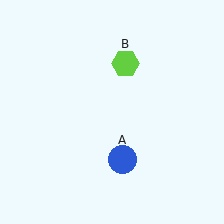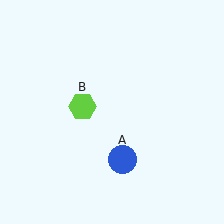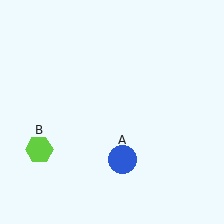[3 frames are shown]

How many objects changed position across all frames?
1 object changed position: lime hexagon (object B).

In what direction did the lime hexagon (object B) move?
The lime hexagon (object B) moved down and to the left.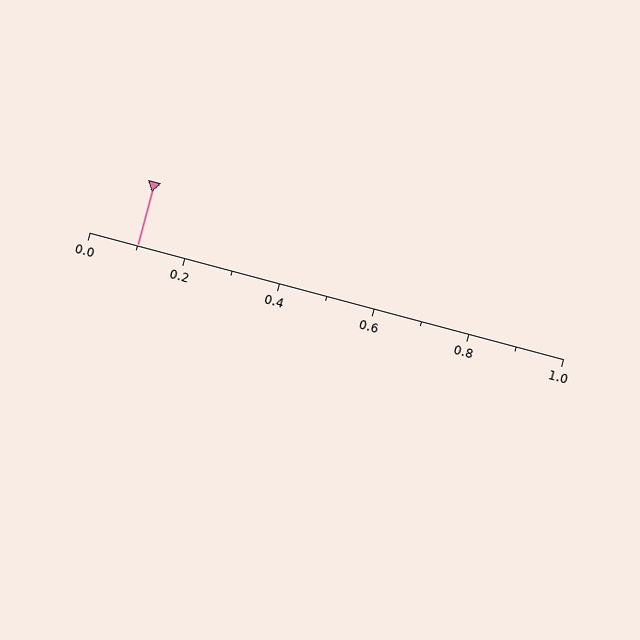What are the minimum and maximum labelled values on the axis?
The axis runs from 0.0 to 1.0.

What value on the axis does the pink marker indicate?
The marker indicates approximately 0.1.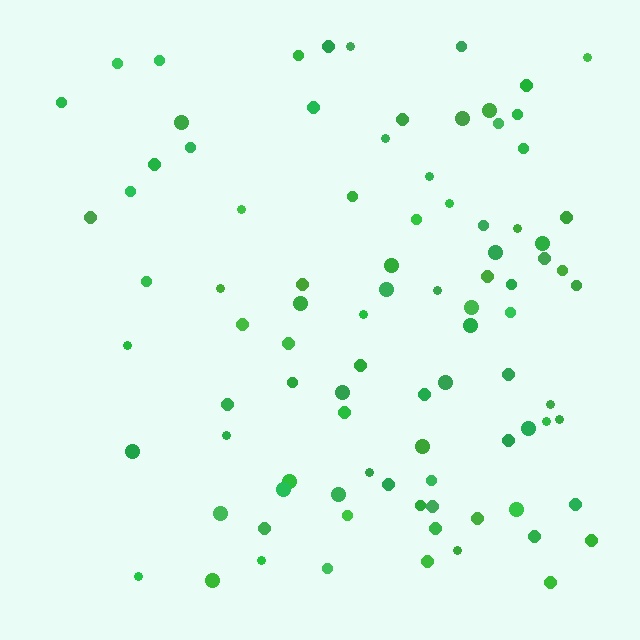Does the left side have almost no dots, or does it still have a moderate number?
Still a moderate number, just noticeably fewer than the right.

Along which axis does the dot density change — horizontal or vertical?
Horizontal.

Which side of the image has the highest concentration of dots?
The right.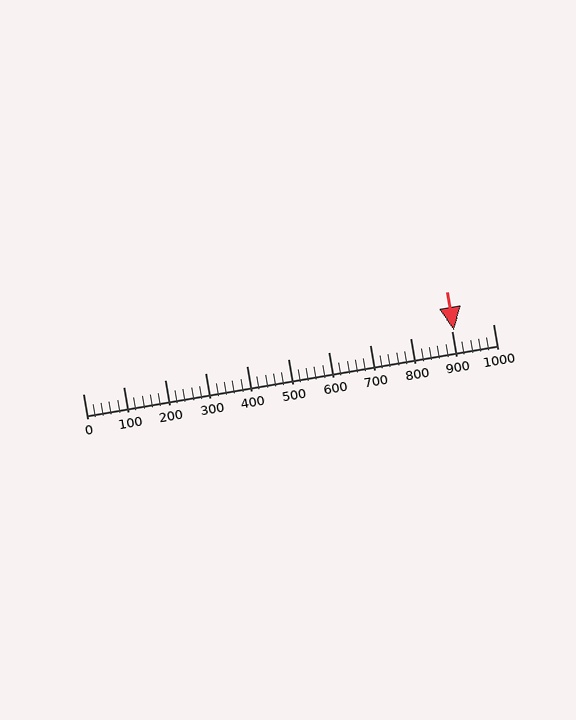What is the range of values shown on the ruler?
The ruler shows values from 0 to 1000.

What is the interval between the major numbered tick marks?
The major tick marks are spaced 100 units apart.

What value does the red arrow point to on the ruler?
The red arrow points to approximately 906.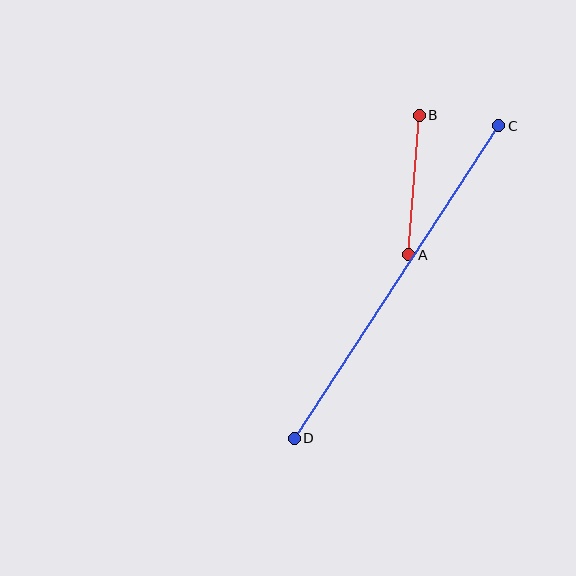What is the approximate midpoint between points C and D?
The midpoint is at approximately (396, 282) pixels.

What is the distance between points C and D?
The distance is approximately 373 pixels.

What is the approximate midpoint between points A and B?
The midpoint is at approximately (414, 185) pixels.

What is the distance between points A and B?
The distance is approximately 140 pixels.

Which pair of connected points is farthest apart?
Points C and D are farthest apart.